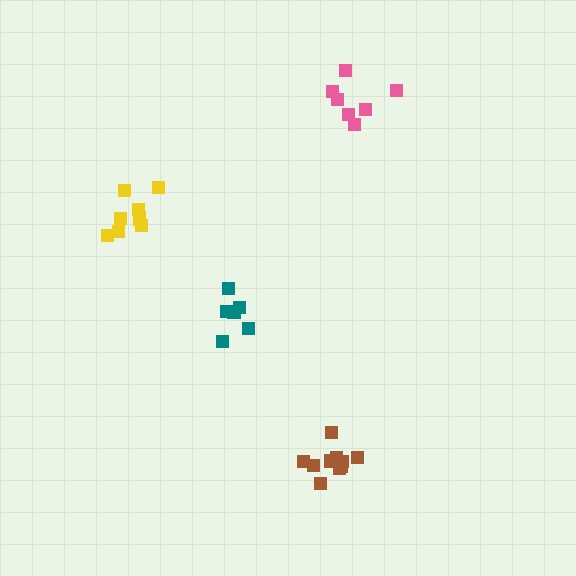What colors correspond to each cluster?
The clusters are colored: yellow, teal, pink, brown.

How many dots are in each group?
Group 1: 9 dots, Group 2: 6 dots, Group 3: 7 dots, Group 4: 11 dots (33 total).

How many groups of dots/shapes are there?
There are 4 groups.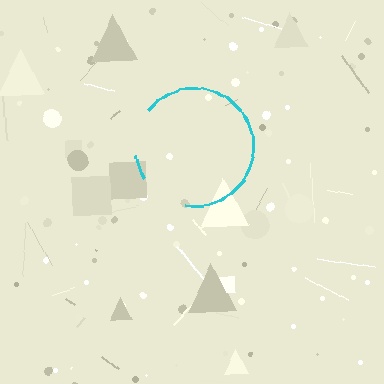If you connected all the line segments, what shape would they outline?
They would outline a circle.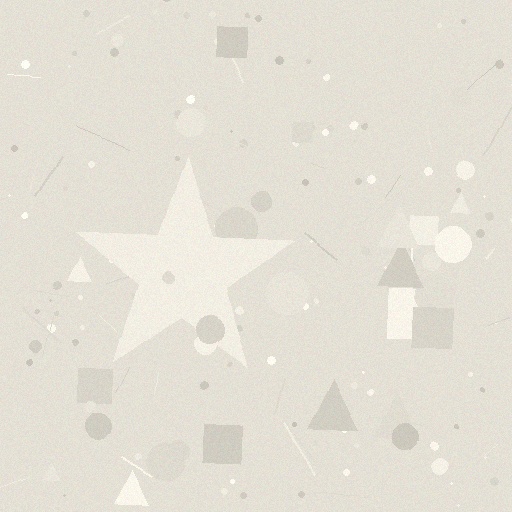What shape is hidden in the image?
A star is hidden in the image.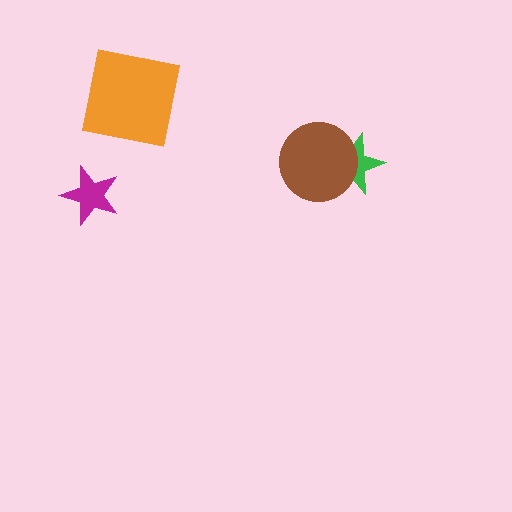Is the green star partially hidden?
Yes, it is partially covered by another shape.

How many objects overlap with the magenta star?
0 objects overlap with the magenta star.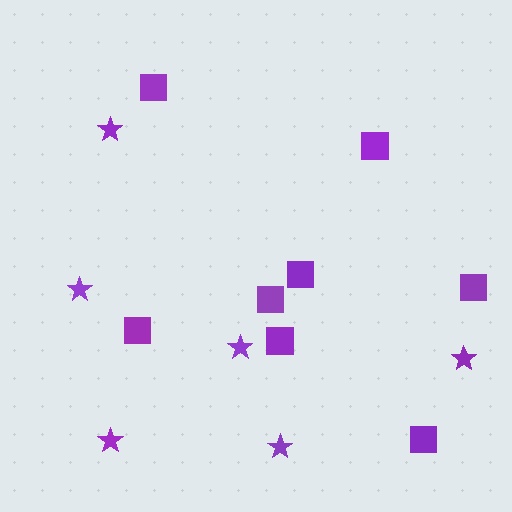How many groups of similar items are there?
There are 2 groups: one group of squares (8) and one group of stars (6).